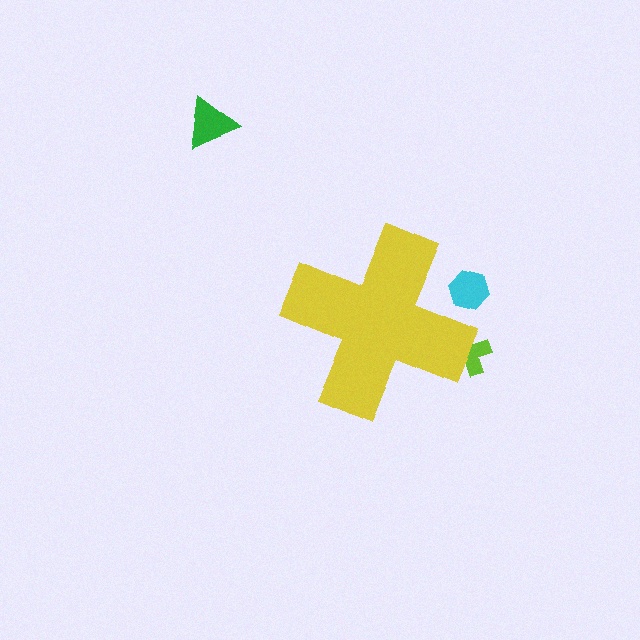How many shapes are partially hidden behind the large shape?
2 shapes are partially hidden.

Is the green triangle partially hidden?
No, the green triangle is fully visible.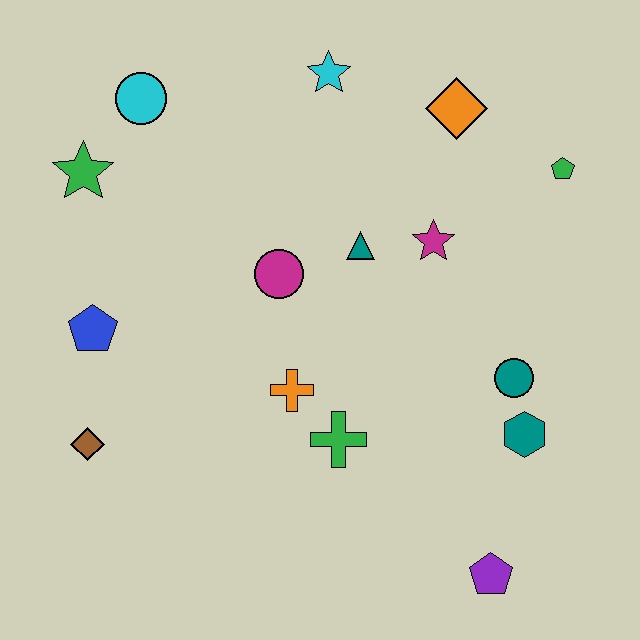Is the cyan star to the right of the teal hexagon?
No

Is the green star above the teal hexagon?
Yes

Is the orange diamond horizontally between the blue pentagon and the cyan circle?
No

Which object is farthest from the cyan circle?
The purple pentagon is farthest from the cyan circle.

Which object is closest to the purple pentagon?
The teal hexagon is closest to the purple pentagon.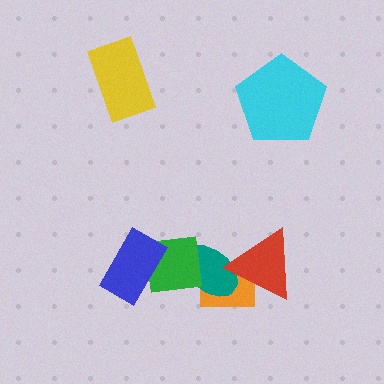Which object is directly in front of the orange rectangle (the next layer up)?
The teal ellipse is directly in front of the orange rectangle.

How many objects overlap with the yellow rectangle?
0 objects overlap with the yellow rectangle.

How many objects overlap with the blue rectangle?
1 object overlaps with the blue rectangle.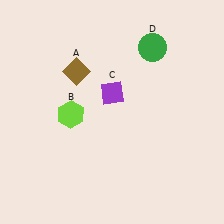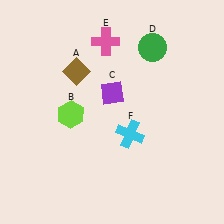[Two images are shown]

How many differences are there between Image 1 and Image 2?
There are 2 differences between the two images.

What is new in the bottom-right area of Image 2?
A cyan cross (F) was added in the bottom-right area of Image 2.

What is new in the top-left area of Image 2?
A pink cross (E) was added in the top-left area of Image 2.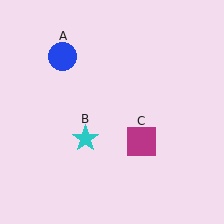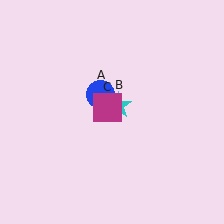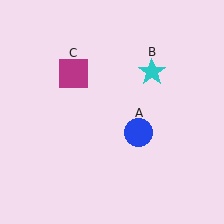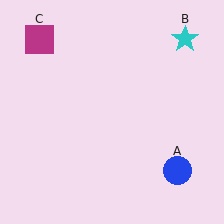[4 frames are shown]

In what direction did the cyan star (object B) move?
The cyan star (object B) moved up and to the right.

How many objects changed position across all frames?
3 objects changed position: blue circle (object A), cyan star (object B), magenta square (object C).